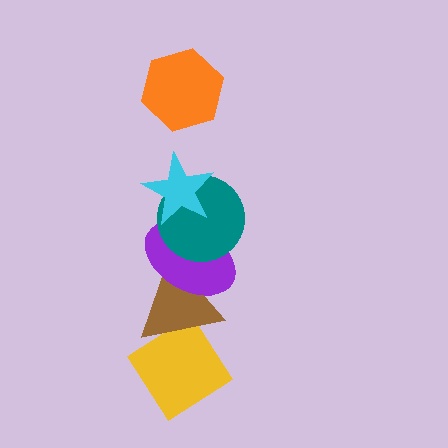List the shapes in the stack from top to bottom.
From top to bottom: the orange hexagon, the cyan star, the teal circle, the purple ellipse, the brown triangle, the yellow diamond.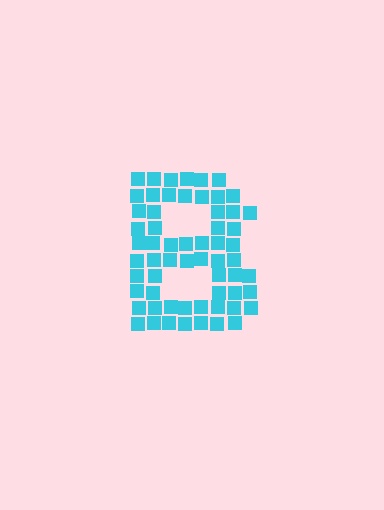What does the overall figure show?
The overall figure shows the letter B.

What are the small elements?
The small elements are squares.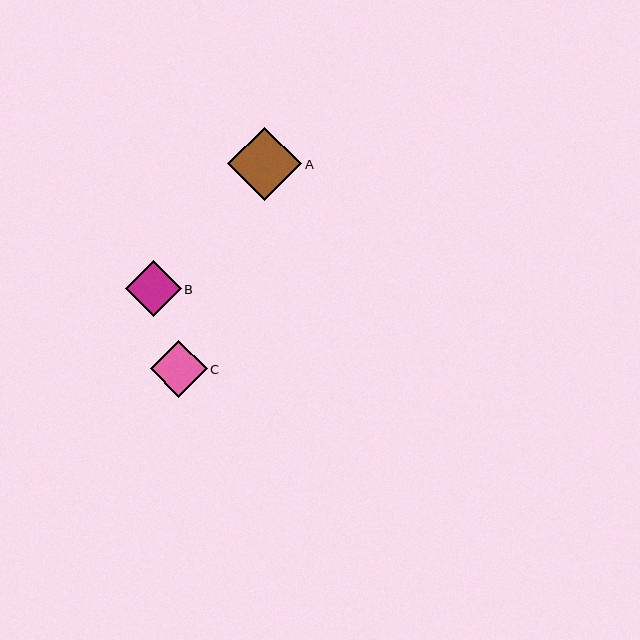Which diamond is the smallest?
Diamond B is the smallest with a size of approximately 56 pixels.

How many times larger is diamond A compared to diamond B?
Diamond A is approximately 1.3 times the size of diamond B.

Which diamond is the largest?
Diamond A is the largest with a size of approximately 74 pixels.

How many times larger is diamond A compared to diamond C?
Diamond A is approximately 1.3 times the size of diamond C.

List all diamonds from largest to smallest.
From largest to smallest: A, C, B.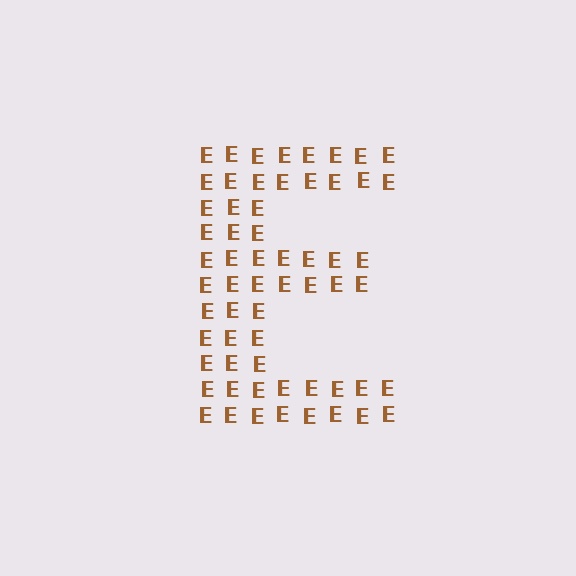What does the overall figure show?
The overall figure shows the letter E.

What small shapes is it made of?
It is made of small letter E's.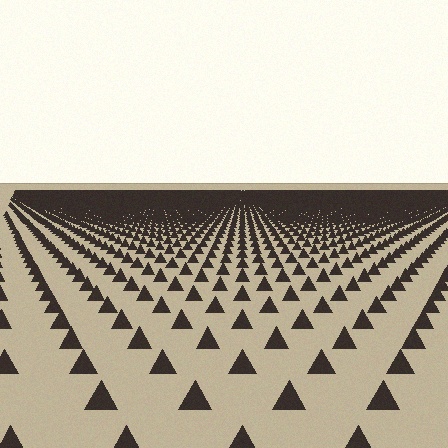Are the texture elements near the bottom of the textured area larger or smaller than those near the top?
Larger. Near the bottom, elements are closer to the viewer and appear at a bigger on-screen size.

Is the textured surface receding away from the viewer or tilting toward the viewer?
The surface is receding away from the viewer. Texture elements get smaller and denser toward the top.